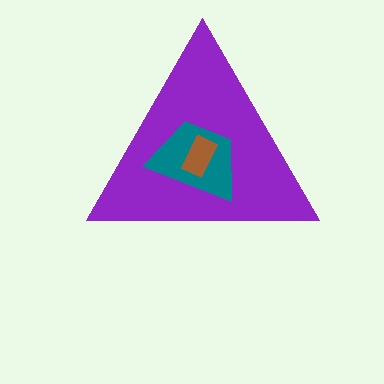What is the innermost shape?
The brown rectangle.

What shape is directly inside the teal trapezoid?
The brown rectangle.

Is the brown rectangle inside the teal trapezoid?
Yes.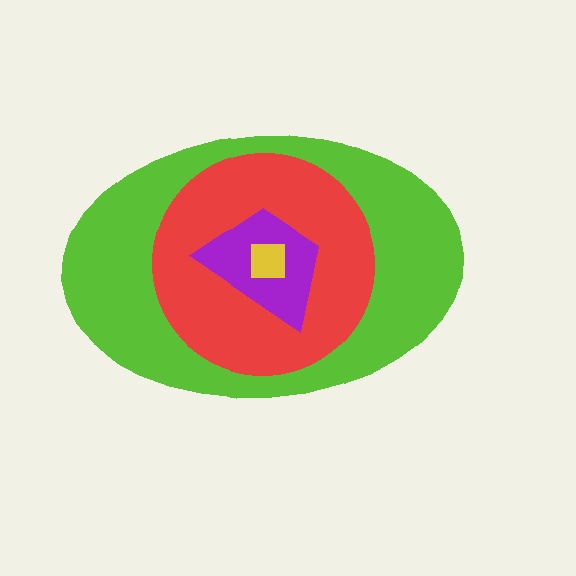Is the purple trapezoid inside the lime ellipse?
Yes.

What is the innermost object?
The yellow square.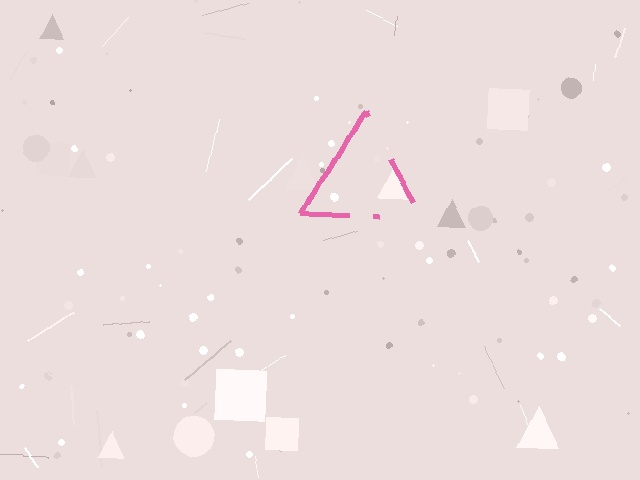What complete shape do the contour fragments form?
The contour fragments form a triangle.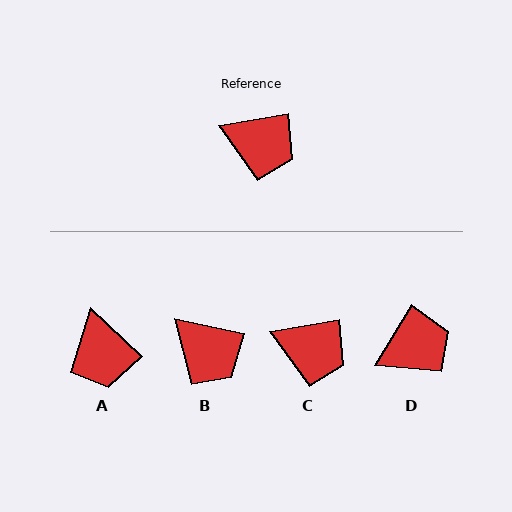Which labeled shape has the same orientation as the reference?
C.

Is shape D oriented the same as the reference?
No, it is off by about 48 degrees.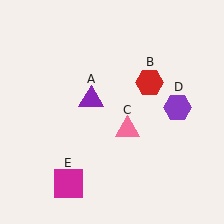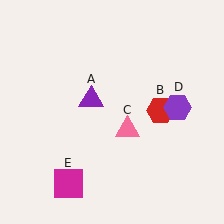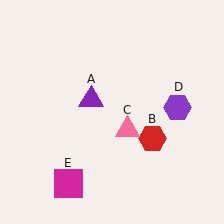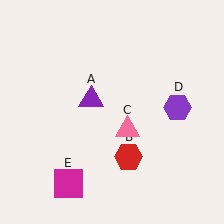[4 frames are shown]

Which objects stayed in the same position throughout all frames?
Purple triangle (object A) and pink triangle (object C) and purple hexagon (object D) and magenta square (object E) remained stationary.